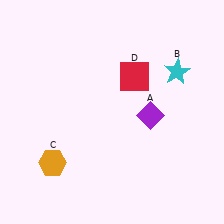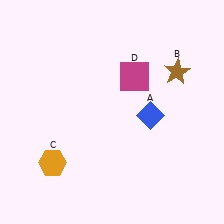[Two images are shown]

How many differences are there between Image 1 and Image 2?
There are 3 differences between the two images.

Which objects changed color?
A changed from purple to blue. B changed from cyan to brown. D changed from red to magenta.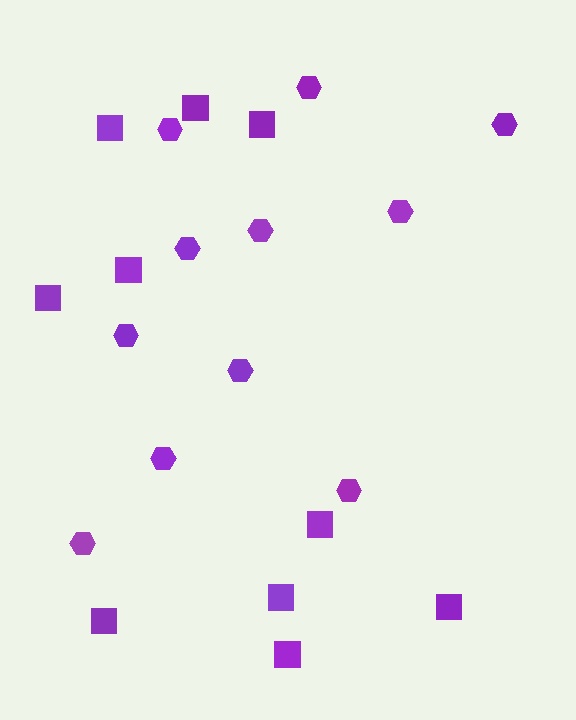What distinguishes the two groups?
There are 2 groups: one group of squares (10) and one group of hexagons (11).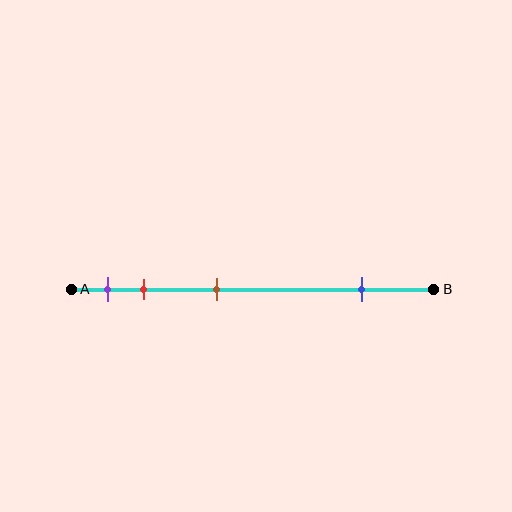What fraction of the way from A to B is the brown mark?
The brown mark is approximately 40% (0.4) of the way from A to B.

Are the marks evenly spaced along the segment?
No, the marks are not evenly spaced.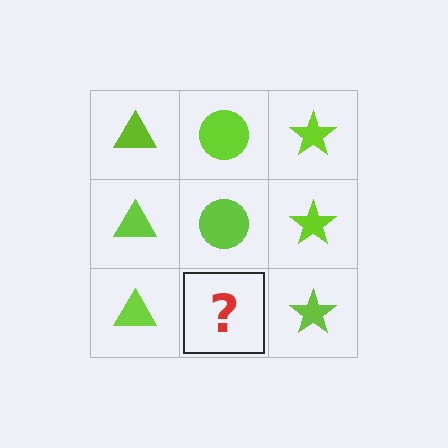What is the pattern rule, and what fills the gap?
The rule is that each column has a consistent shape. The gap should be filled with a lime circle.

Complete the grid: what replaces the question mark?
The question mark should be replaced with a lime circle.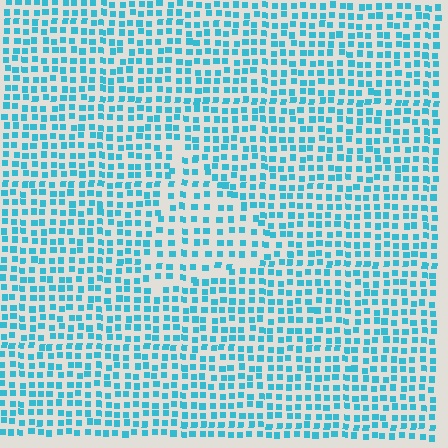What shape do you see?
I see a triangle.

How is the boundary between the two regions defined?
The boundary is defined by a change in element density (approximately 1.5x ratio). All elements are the same color, size, and shape.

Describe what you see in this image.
The image contains small cyan elements arranged at two different densities. A triangle-shaped region is visible where the elements are less densely packed than the surrounding area.